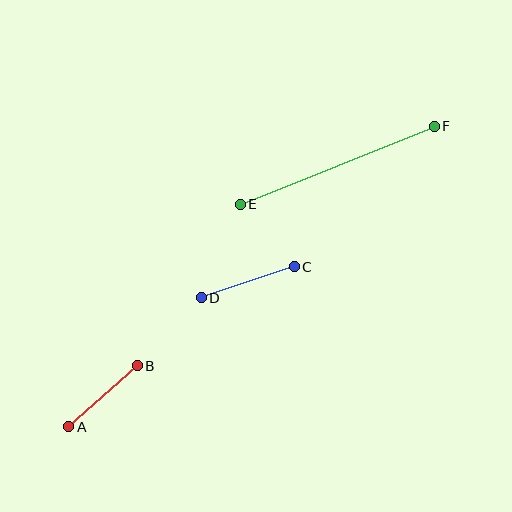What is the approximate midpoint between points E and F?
The midpoint is at approximately (337, 165) pixels.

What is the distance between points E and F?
The distance is approximately 209 pixels.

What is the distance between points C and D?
The distance is approximately 98 pixels.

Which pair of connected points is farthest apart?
Points E and F are farthest apart.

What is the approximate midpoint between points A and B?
The midpoint is at approximately (103, 396) pixels.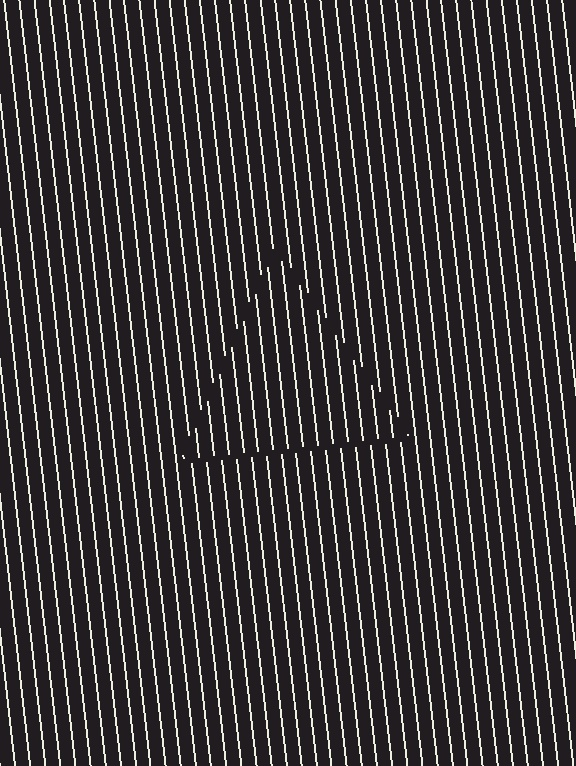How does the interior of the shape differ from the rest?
The interior of the shape contains the same grating, shifted by half a period — the contour is defined by the phase discontinuity where line-ends from the inner and outer gratings abut.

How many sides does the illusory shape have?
3 sides — the line-ends trace a triangle.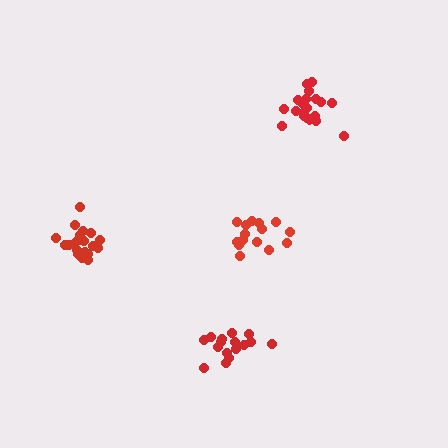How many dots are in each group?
Group 1: 16 dots, Group 2: 21 dots, Group 3: 15 dots, Group 4: 21 dots (73 total).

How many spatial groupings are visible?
There are 4 spatial groupings.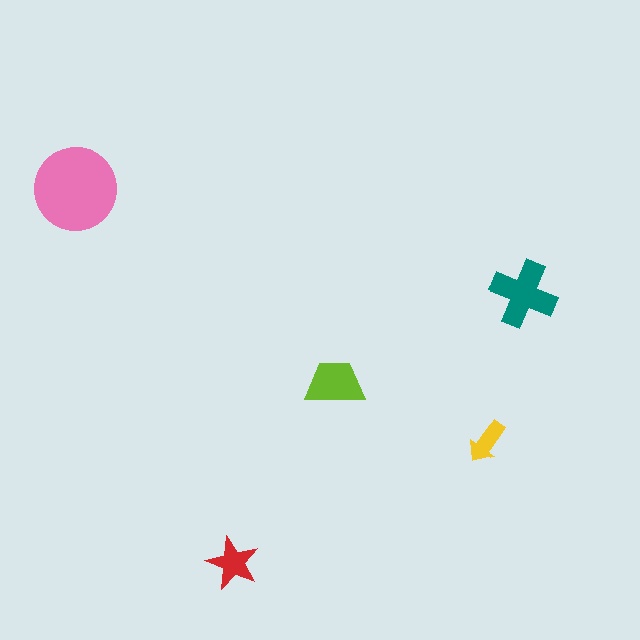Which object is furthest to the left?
The pink circle is leftmost.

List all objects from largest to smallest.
The pink circle, the teal cross, the lime trapezoid, the red star, the yellow arrow.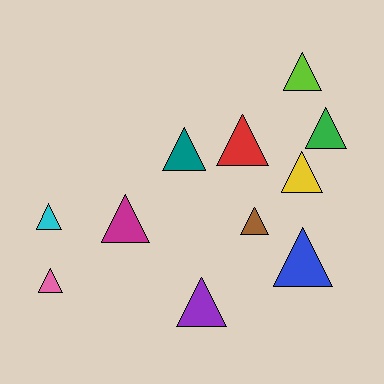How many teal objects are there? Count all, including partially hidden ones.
There is 1 teal object.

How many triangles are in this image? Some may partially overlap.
There are 11 triangles.